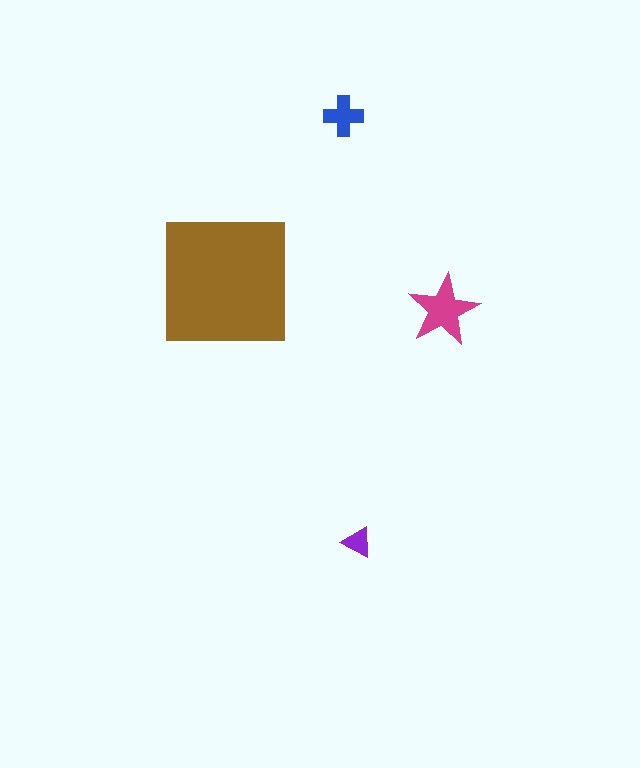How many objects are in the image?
There are 4 objects in the image.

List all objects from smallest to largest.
The purple triangle, the blue cross, the magenta star, the brown square.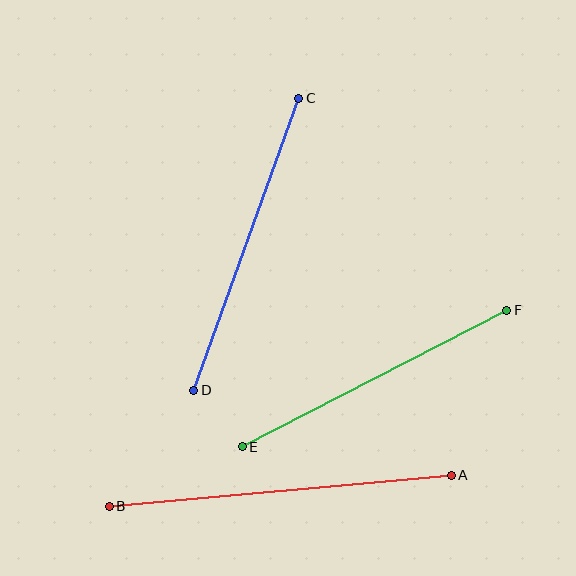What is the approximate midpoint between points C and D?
The midpoint is at approximately (246, 244) pixels.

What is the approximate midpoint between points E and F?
The midpoint is at approximately (375, 379) pixels.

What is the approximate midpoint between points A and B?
The midpoint is at approximately (280, 491) pixels.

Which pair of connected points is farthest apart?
Points A and B are farthest apart.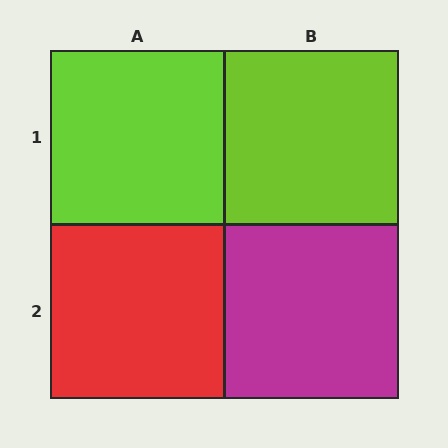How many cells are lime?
2 cells are lime.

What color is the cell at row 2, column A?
Red.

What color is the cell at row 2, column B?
Magenta.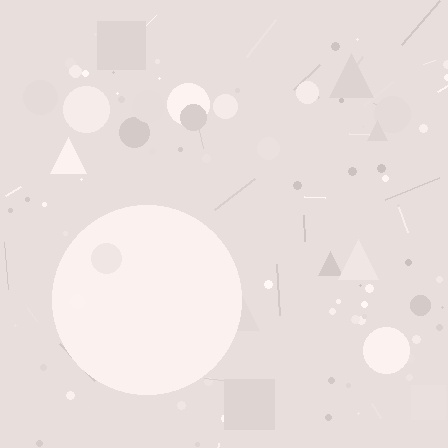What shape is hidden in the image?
A circle is hidden in the image.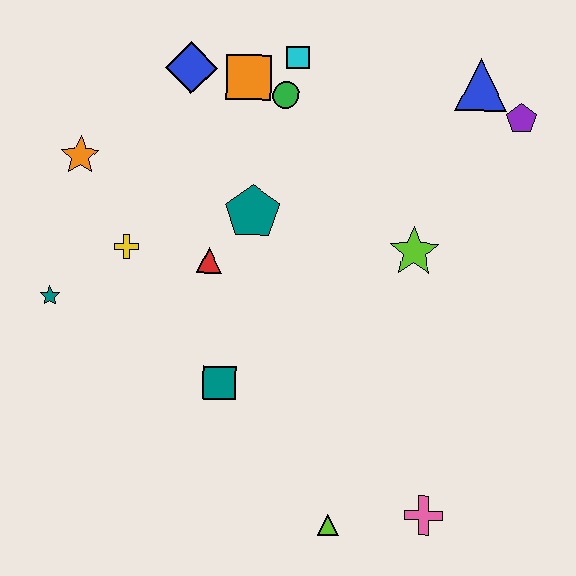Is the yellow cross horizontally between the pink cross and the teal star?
Yes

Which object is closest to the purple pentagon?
The blue triangle is closest to the purple pentagon.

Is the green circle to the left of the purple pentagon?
Yes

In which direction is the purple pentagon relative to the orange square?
The purple pentagon is to the right of the orange square.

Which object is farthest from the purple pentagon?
The teal star is farthest from the purple pentagon.